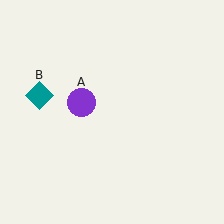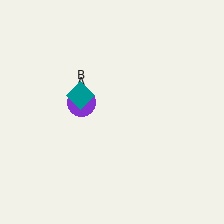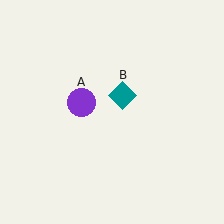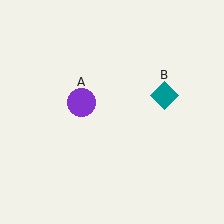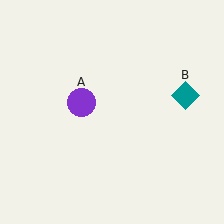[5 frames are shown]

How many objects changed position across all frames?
1 object changed position: teal diamond (object B).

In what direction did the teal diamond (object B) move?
The teal diamond (object B) moved right.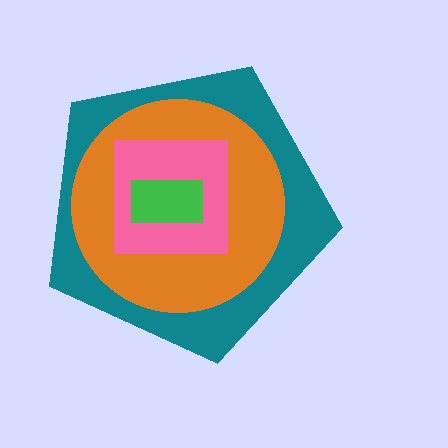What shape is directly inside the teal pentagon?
The orange circle.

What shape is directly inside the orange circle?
The pink square.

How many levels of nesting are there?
4.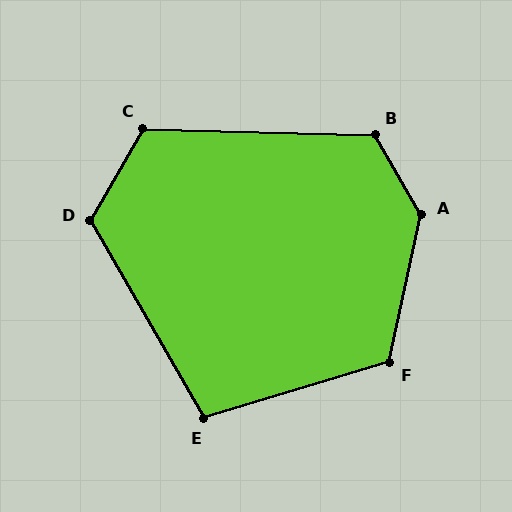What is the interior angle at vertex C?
Approximately 119 degrees (obtuse).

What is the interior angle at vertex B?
Approximately 121 degrees (obtuse).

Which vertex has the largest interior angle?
A, at approximately 138 degrees.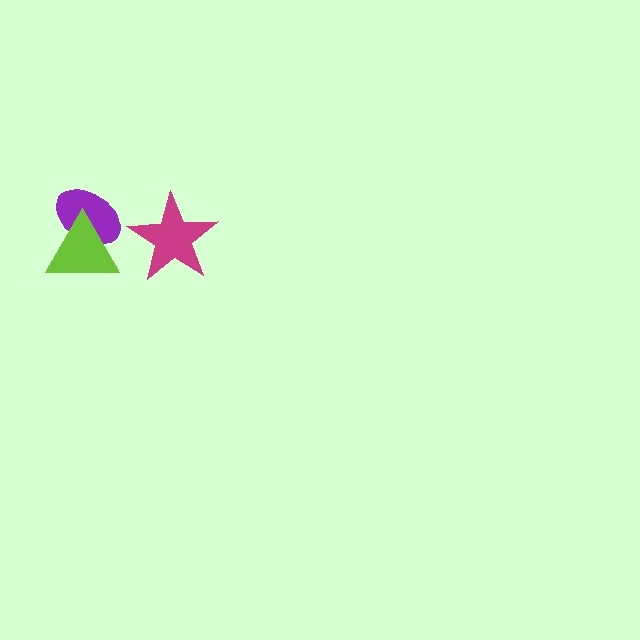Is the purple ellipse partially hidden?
Yes, it is partially covered by another shape.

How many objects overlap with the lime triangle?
1 object overlaps with the lime triangle.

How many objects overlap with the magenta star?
0 objects overlap with the magenta star.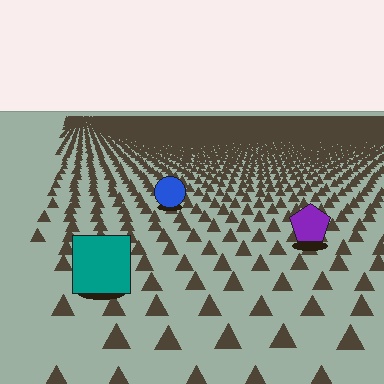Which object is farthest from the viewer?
The blue circle is farthest from the viewer. It appears smaller and the ground texture around it is denser.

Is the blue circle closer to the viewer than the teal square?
No. The teal square is closer — you can tell from the texture gradient: the ground texture is coarser near it.